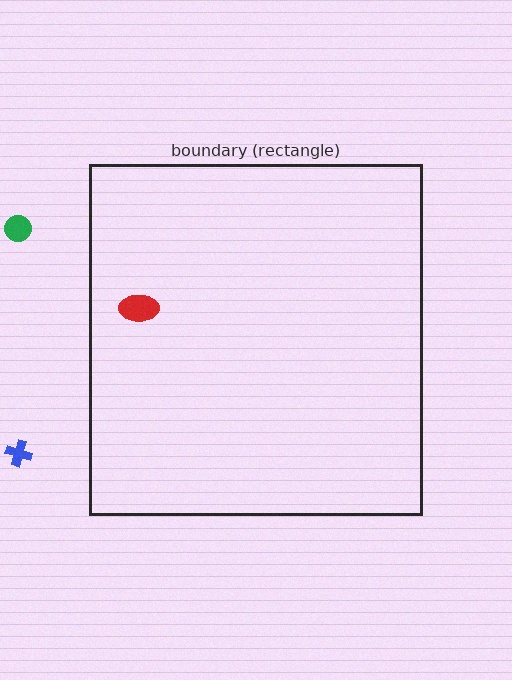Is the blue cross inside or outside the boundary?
Outside.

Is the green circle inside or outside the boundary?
Outside.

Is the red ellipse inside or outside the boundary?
Inside.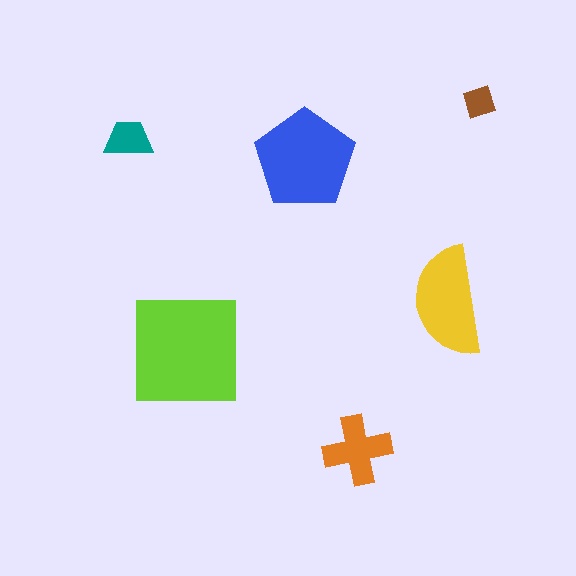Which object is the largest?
The lime square.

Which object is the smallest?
The brown diamond.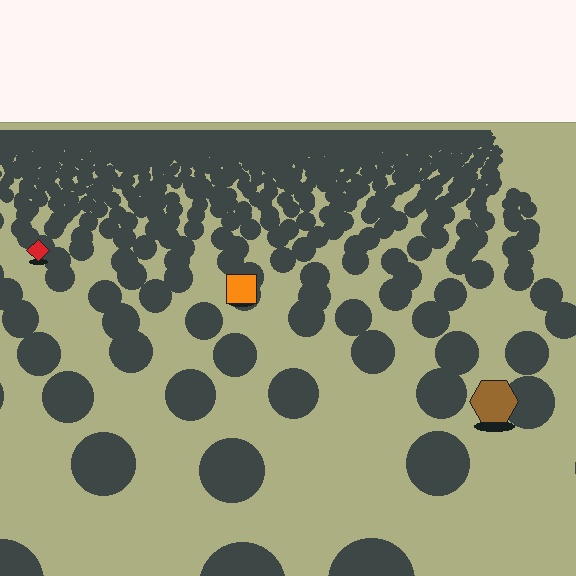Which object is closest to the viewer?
The brown hexagon is closest. The texture marks near it are larger and more spread out.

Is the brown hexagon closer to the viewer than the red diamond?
Yes. The brown hexagon is closer — you can tell from the texture gradient: the ground texture is coarser near it.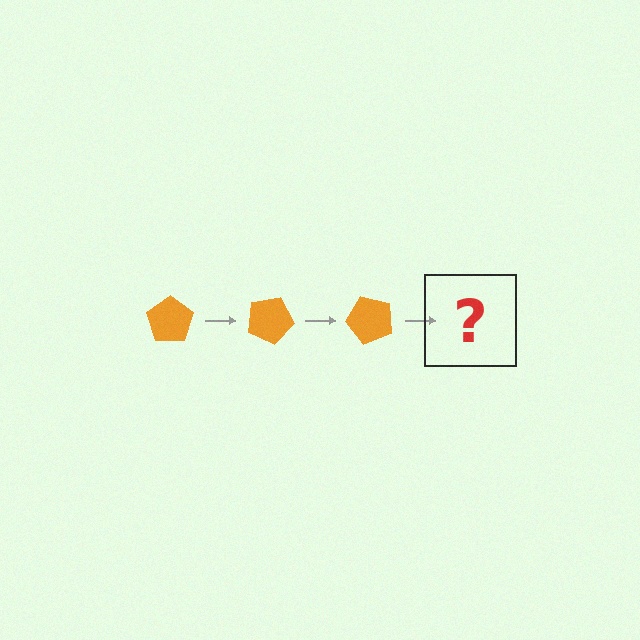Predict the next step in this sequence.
The next step is an orange pentagon rotated 75 degrees.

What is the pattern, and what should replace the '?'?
The pattern is that the pentagon rotates 25 degrees each step. The '?' should be an orange pentagon rotated 75 degrees.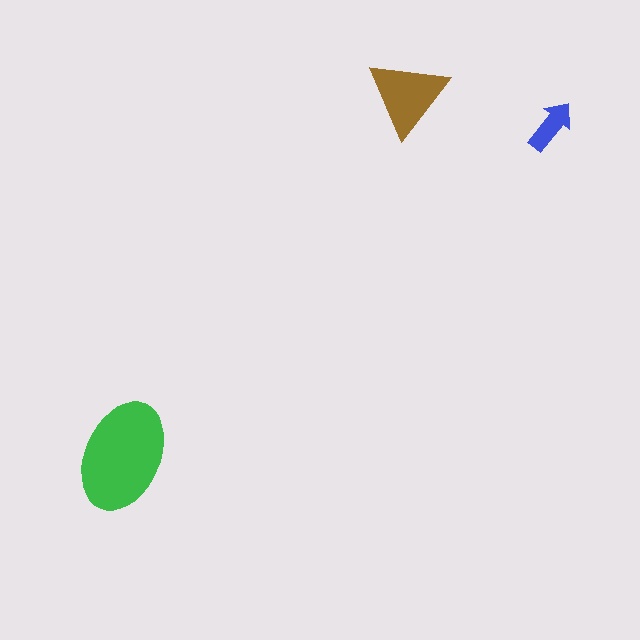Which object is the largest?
The green ellipse.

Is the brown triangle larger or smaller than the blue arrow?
Larger.